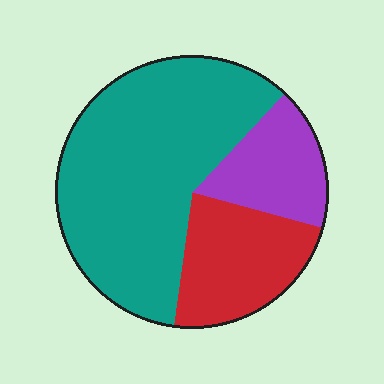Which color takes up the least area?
Purple, at roughly 15%.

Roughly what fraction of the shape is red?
Red covers about 25% of the shape.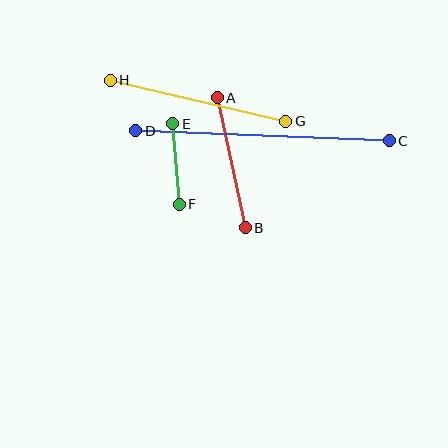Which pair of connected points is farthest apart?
Points C and D are farthest apart.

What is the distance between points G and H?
The distance is approximately 180 pixels.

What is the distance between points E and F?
The distance is approximately 81 pixels.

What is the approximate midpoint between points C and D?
The midpoint is at approximately (262, 136) pixels.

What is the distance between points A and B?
The distance is approximately 133 pixels.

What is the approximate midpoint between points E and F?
The midpoint is at approximately (176, 164) pixels.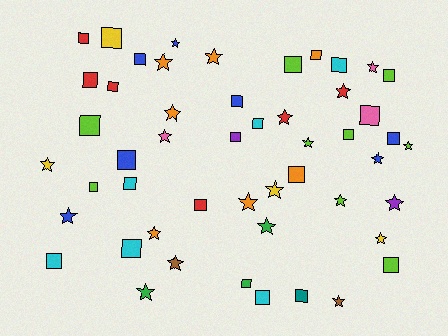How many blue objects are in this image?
There are 7 blue objects.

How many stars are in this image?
There are 23 stars.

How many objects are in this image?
There are 50 objects.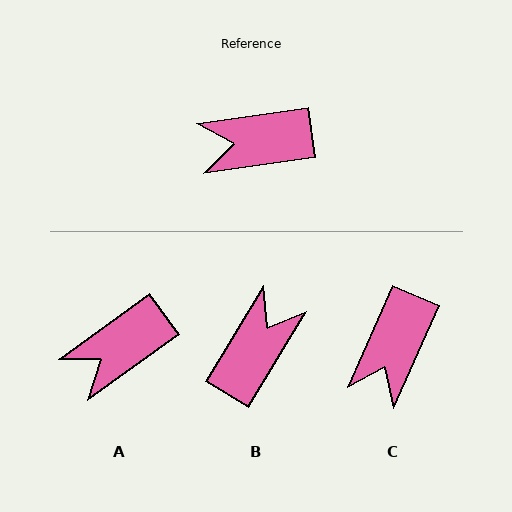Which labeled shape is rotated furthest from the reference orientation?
B, about 129 degrees away.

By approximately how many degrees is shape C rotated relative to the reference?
Approximately 58 degrees counter-clockwise.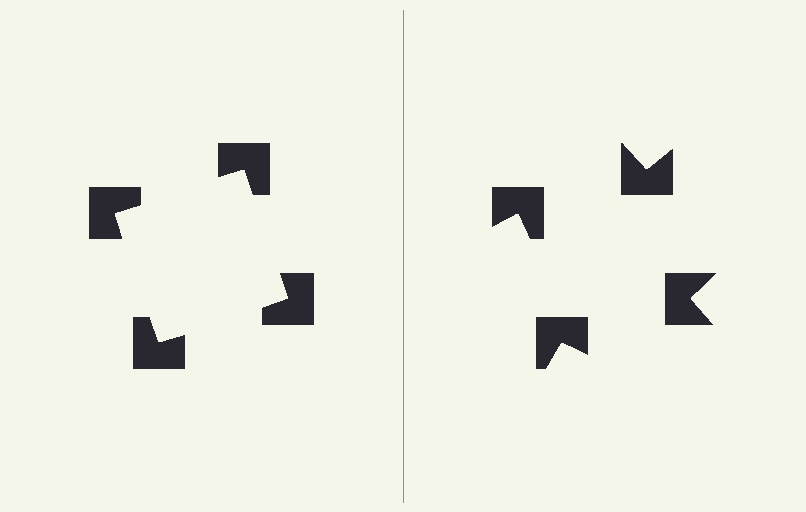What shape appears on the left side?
An illusory square.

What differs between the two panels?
The notched squares are positioned identically on both sides; only the wedge orientations differ. On the left they align to a square; on the right they are misaligned.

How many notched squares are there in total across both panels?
8 — 4 on each side.